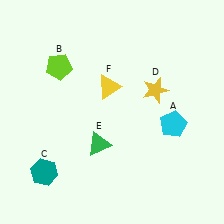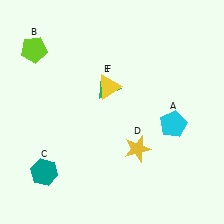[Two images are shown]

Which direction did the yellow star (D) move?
The yellow star (D) moved down.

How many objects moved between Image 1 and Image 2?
3 objects moved between the two images.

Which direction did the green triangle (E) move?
The green triangle (E) moved up.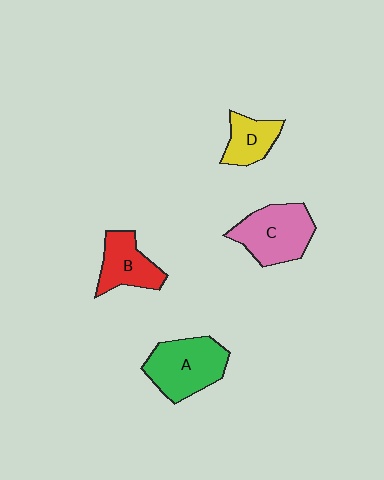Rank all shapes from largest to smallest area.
From largest to smallest: A (green), C (pink), B (red), D (yellow).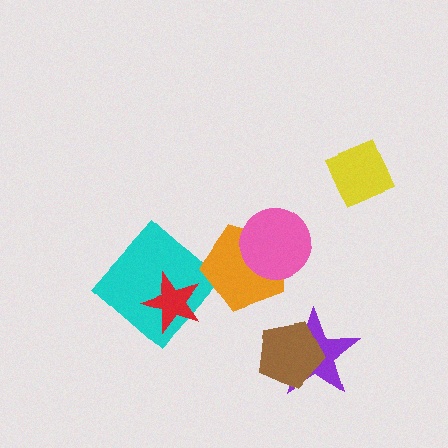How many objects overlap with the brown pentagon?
1 object overlaps with the brown pentagon.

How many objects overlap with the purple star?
1 object overlaps with the purple star.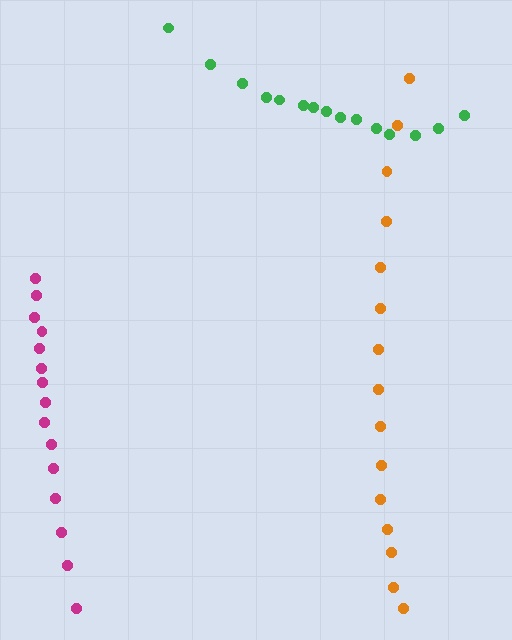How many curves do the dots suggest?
There are 3 distinct paths.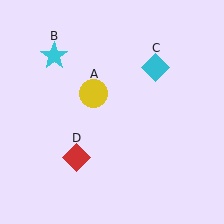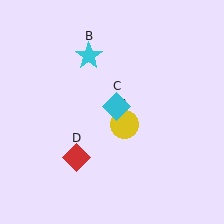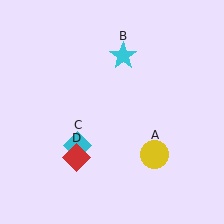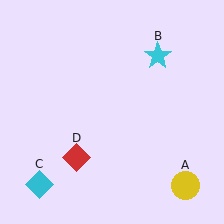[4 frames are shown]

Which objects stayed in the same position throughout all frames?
Red diamond (object D) remained stationary.